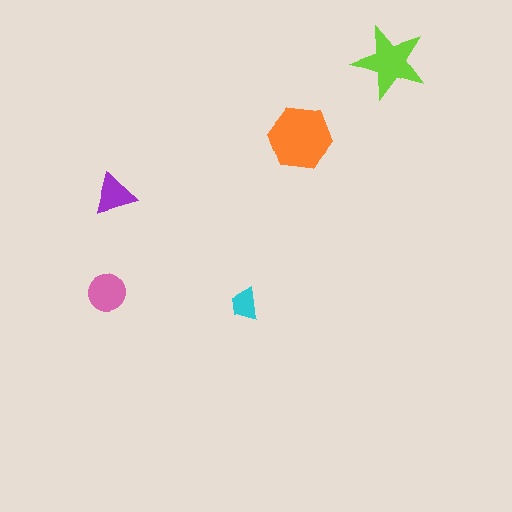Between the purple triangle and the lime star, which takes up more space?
The lime star.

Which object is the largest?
The orange hexagon.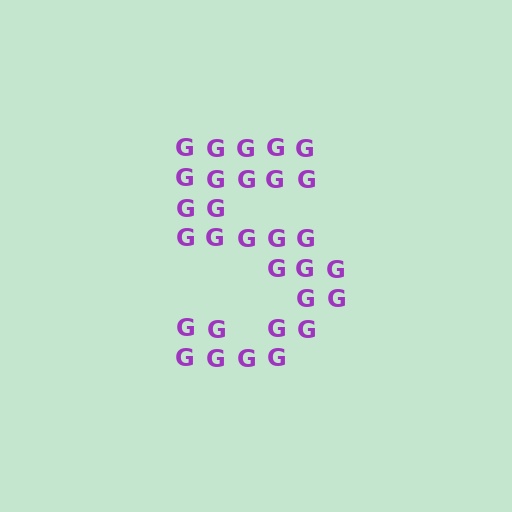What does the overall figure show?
The overall figure shows the digit 5.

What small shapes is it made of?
It is made of small letter G's.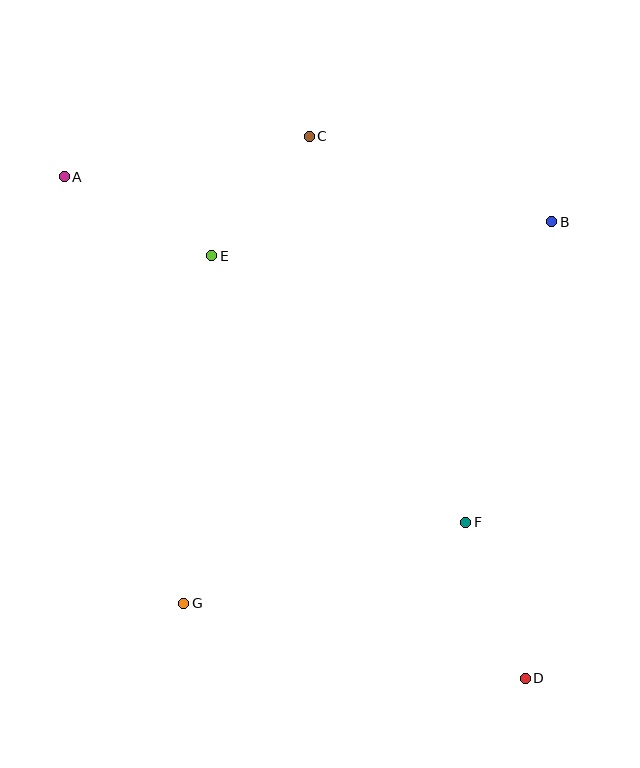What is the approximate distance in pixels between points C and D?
The distance between C and D is approximately 583 pixels.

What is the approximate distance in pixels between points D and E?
The distance between D and E is approximately 526 pixels.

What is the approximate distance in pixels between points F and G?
The distance between F and G is approximately 293 pixels.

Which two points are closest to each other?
Points C and E are closest to each other.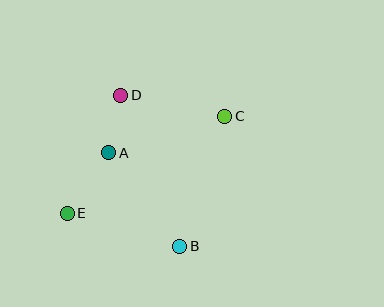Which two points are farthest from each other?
Points C and E are farthest from each other.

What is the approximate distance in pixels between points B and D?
The distance between B and D is approximately 162 pixels.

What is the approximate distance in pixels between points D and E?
The distance between D and E is approximately 129 pixels.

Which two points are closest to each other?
Points A and D are closest to each other.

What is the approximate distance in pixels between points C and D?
The distance between C and D is approximately 106 pixels.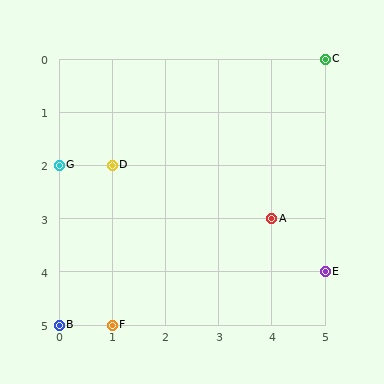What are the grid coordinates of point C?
Point C is at grid coordinates (5, 0).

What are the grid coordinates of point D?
Point D is at grid coordinates (1, 2).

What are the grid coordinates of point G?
Point G is at grid coordinates (0, 2).